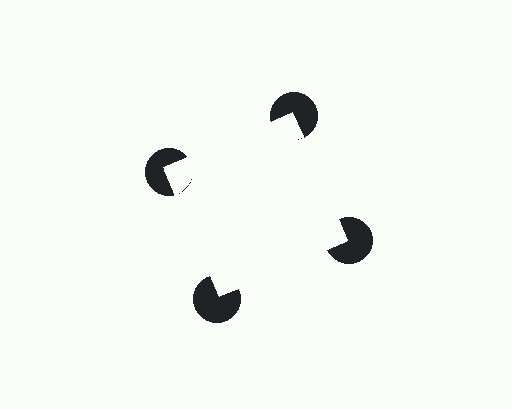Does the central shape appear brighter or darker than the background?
It typically appears slightly brighter than the background, even though no actual brightness change is drawn.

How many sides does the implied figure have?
4 sides.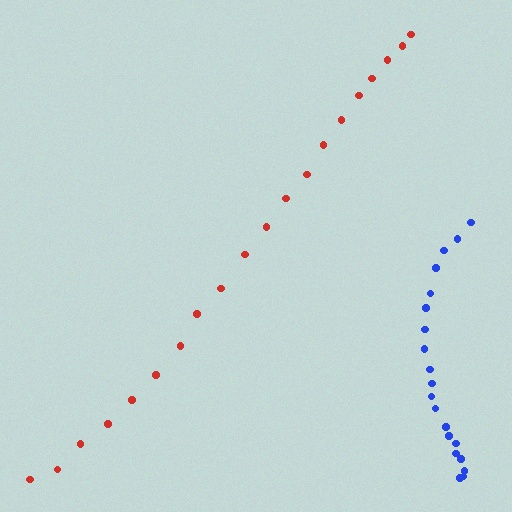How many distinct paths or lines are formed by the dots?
There are 2 distinct paths.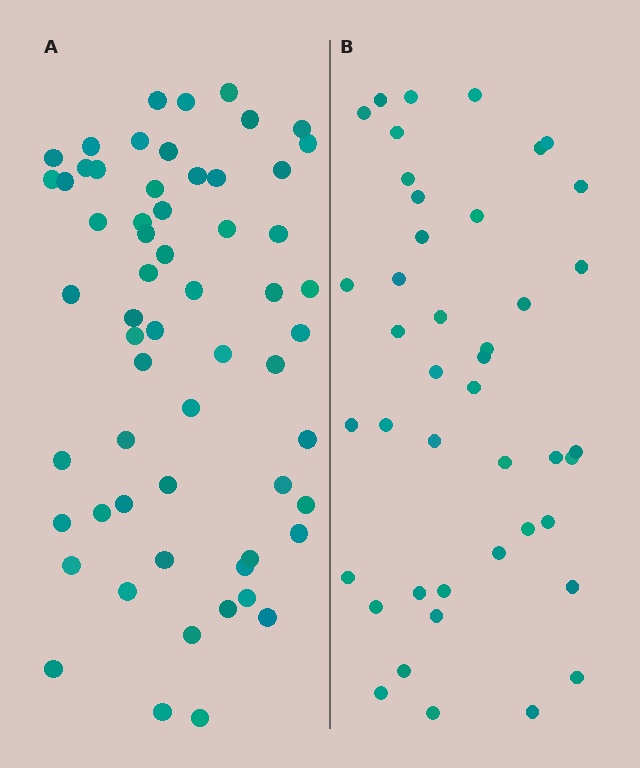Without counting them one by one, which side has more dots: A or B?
Region A (the left region) has more dots.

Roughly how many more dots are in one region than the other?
Region A has approximately 15 more dots than region B.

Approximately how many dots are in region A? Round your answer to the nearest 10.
About 60 dots.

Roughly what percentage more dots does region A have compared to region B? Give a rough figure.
About 40% more.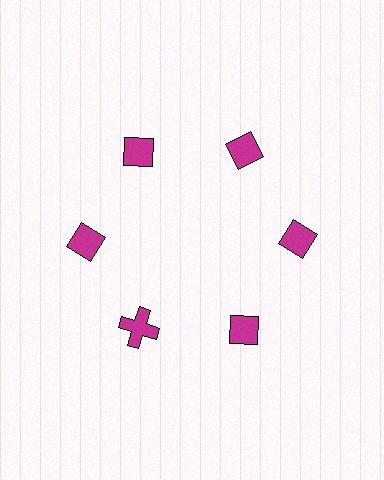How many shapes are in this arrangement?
There are 6 shapes arranged in a ring pattern.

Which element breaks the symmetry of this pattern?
The magenta cross at roughly the 7 o'clock position breaks the symmetry. All other shapes are magenta diamonds.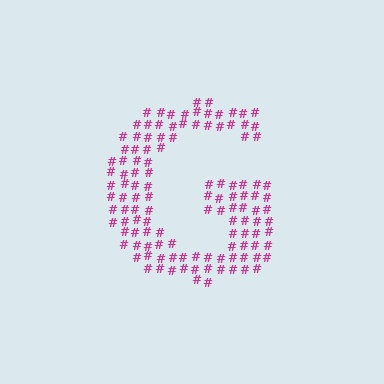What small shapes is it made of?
It is made of small hash symbols.